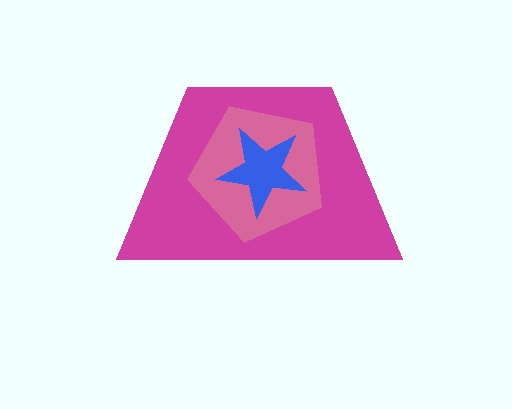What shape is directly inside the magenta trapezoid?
The pink pentagon.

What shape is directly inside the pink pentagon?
The blue star.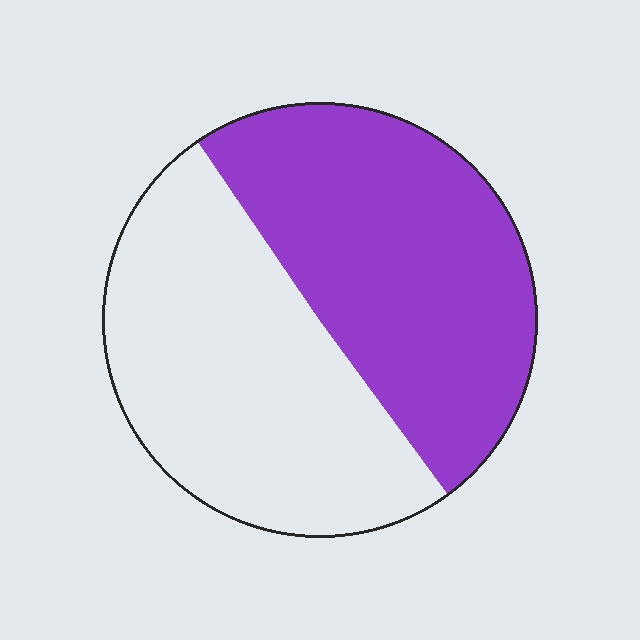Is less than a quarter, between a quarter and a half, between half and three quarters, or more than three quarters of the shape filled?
Between a quarter and a half.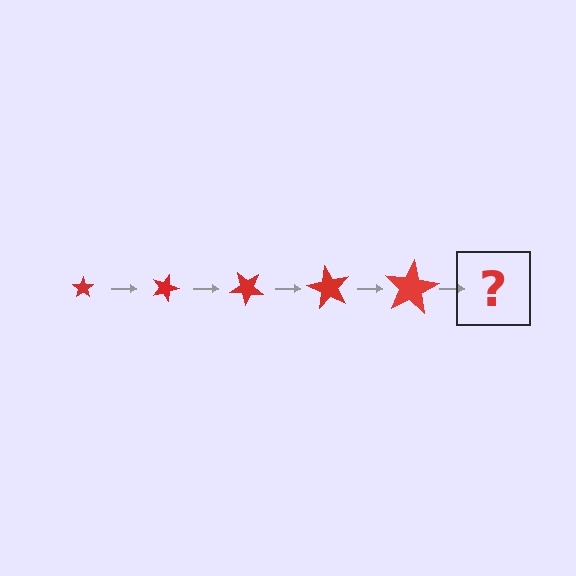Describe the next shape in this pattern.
It should be a star, larger than the previous one and rotated 100 degrees from the start.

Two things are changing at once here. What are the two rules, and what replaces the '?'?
The two rules are that the star grows larger each step and it rotates 20 degrees each step. The '?' should be a star, larger than the previous one and rotated 100 degrees from the start.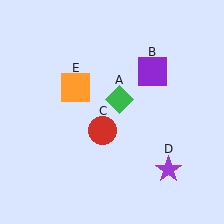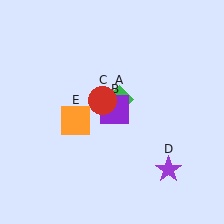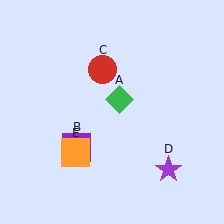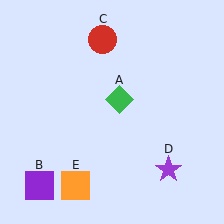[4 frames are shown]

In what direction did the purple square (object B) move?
The purple square (object B) moved down and to the left.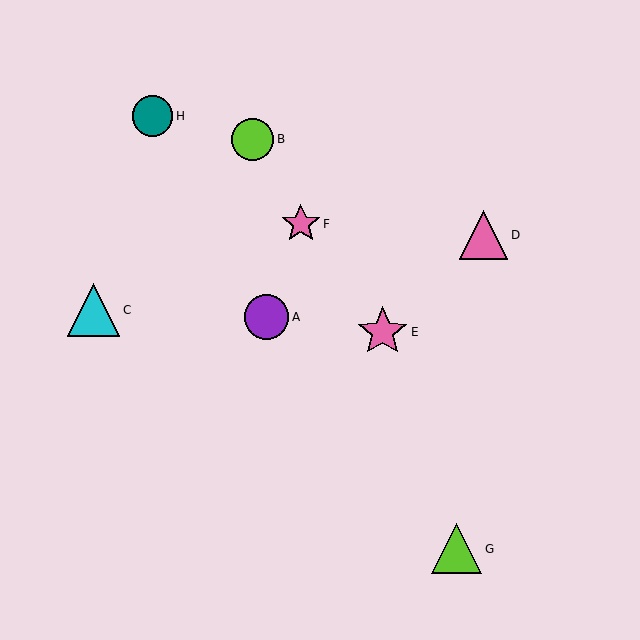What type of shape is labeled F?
Shape F is a pink star.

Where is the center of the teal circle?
The center of the teal circle is at (152, 116).